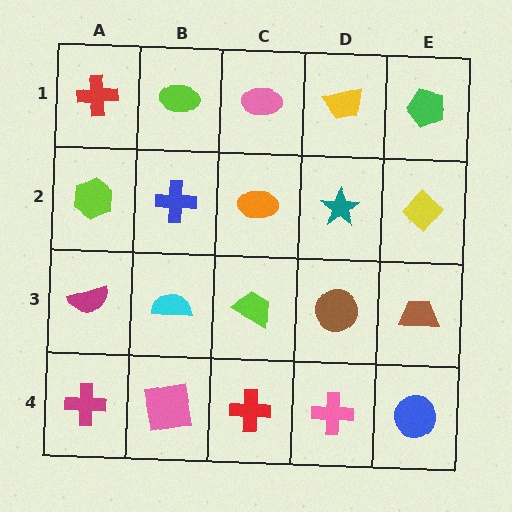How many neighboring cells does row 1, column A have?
2.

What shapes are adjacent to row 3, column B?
A blue cross (row 2, column B), a pink square (row 4, column B), a magenta semicircle (row 3, column A), a lime trapezoid (row 3, column C).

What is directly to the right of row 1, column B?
A pink ellipse.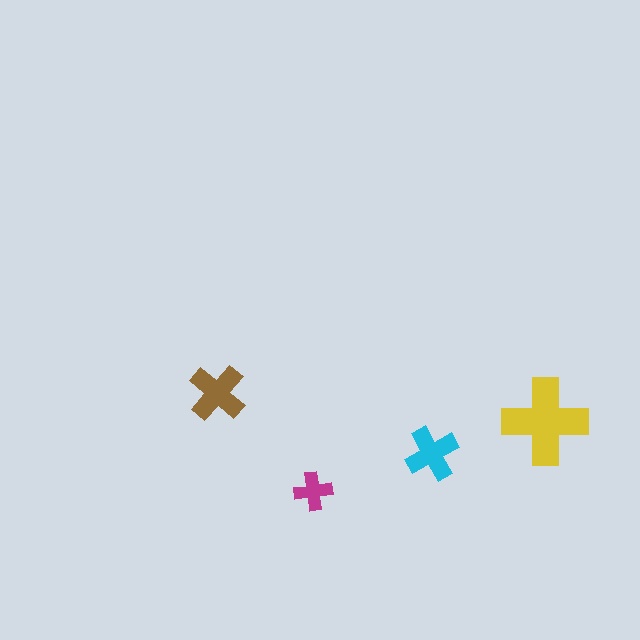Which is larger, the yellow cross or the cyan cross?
The yellow one.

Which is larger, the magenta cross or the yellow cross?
The yellow one.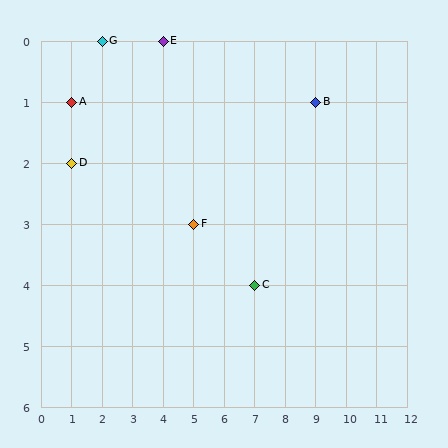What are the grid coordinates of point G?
Point G is at grid coordinates (2, 0).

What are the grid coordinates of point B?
Point B is at grid coordinates (9, 1).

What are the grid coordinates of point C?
Point C is at grid coordinates (7, 4).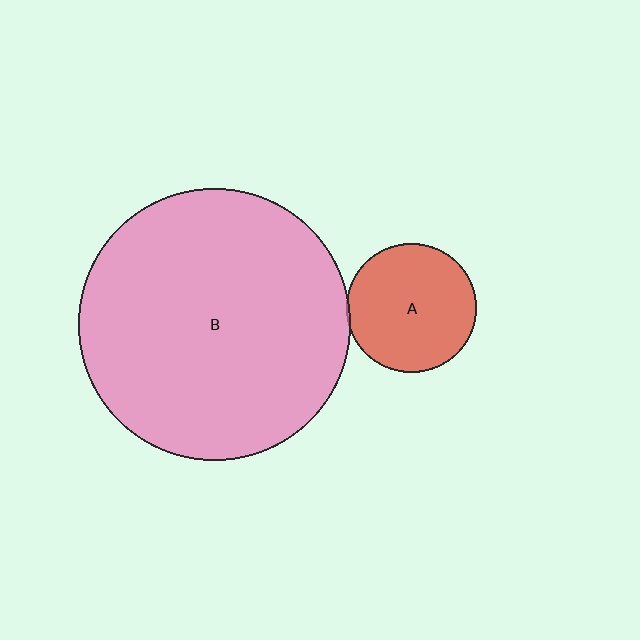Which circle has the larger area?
Circle B (pink).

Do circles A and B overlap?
Yes.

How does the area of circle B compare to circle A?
Approximately 4.4 times.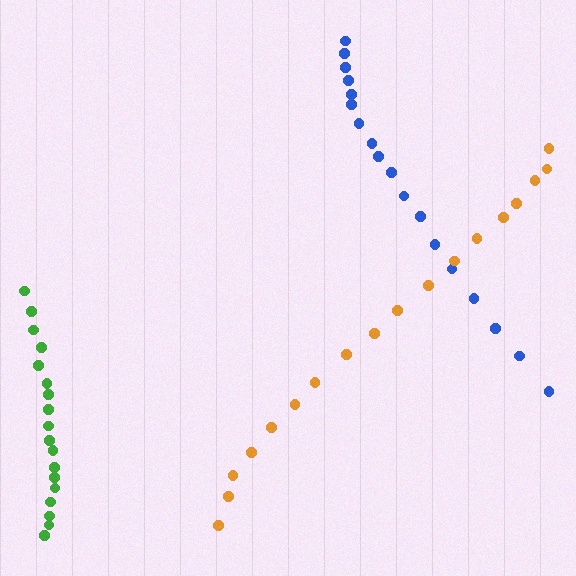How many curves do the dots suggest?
There are 3 distinct paths.